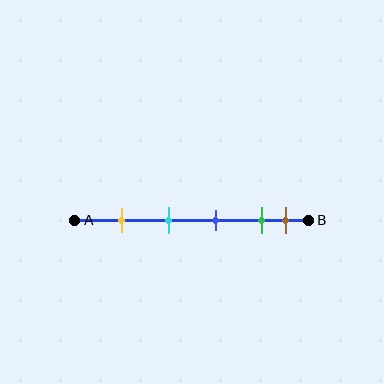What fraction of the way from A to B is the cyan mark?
The cyan mark is approximately 40% (0.4) of the way from A to B.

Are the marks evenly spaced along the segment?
No, the marks are not evenly spaced.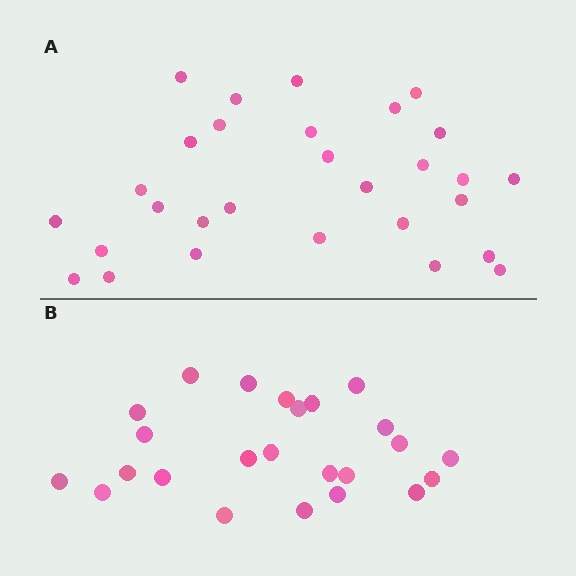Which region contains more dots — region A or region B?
Region A (the top region) has more dots.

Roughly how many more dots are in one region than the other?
Region A has about 5 more dots than region B.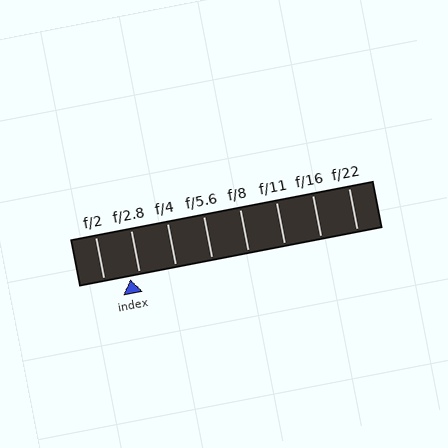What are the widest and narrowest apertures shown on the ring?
The widest aperture shown is f/2 and the narrowest is f/22.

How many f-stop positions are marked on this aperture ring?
There are 8 f-stop positions marked.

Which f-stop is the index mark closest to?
The index mark is closest to f/2.8.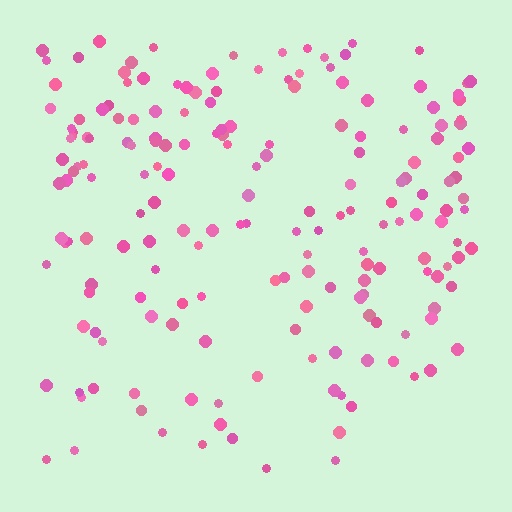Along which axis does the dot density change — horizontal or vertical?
Vertical.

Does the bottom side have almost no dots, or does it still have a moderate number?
Still a moderate number, just noticeably fewer than the top.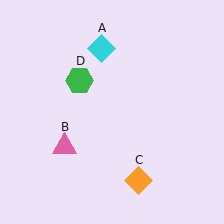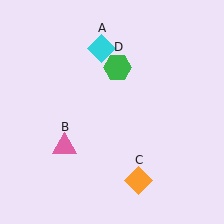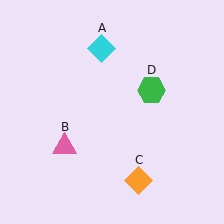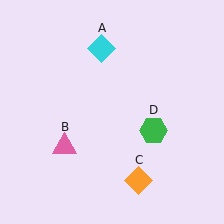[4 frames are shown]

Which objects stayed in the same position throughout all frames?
Cyan diamond (object A) and pink triangle (object B) and orange diamond (object C) remained stationary.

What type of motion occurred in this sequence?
The green hexagon (object D) rotated clockwise around the center of the scene.